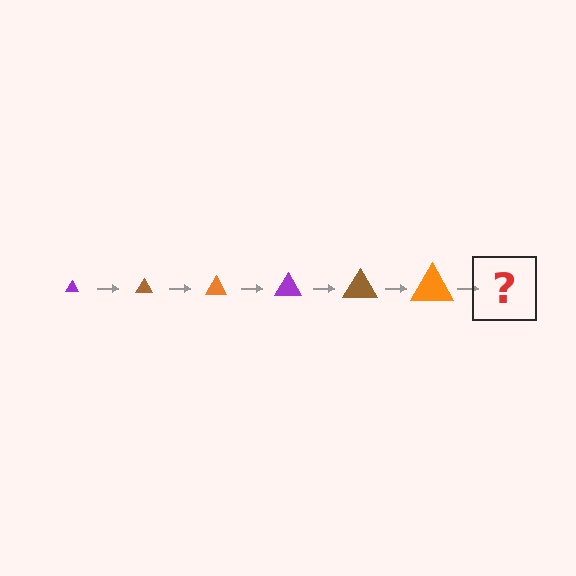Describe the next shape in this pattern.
It should be a purple triangle, larger than the previous one.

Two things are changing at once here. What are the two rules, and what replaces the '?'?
The two rules are that the triangle grows larger each step and the color cycles through purple, brown, and orange. The '?' should be a purple triangle, larger than the previous one.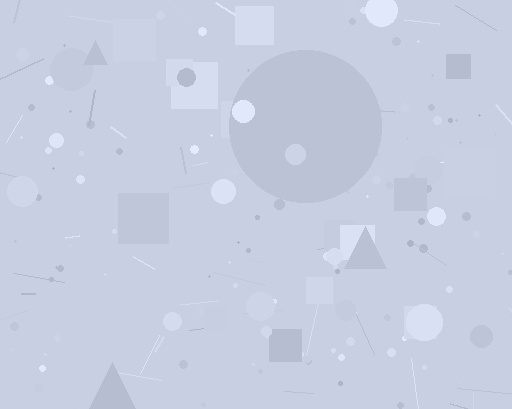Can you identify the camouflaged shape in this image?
The camouflaged shape is a circle.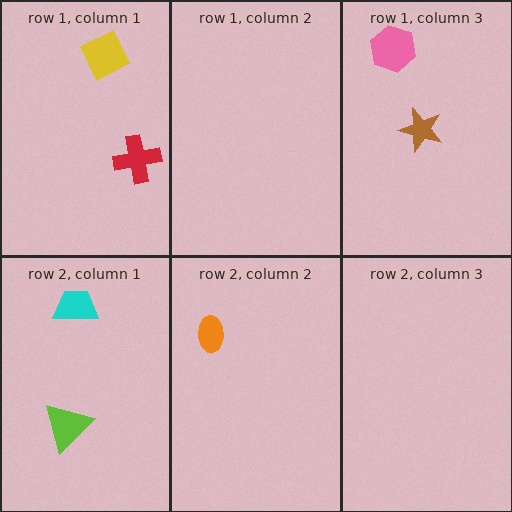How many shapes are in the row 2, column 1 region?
2.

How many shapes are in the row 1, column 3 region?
2.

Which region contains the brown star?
The row 1, column 3 region.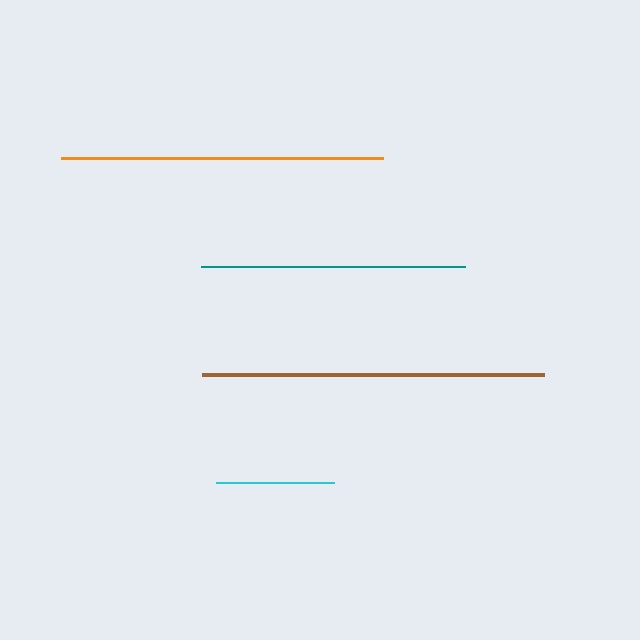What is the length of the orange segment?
The orange segment is approximately 323 pixels long.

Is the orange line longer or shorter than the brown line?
The brown line is longer than the orange line.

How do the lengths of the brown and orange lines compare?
The brown and orange lines are approximately the same length.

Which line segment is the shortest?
The cyan line is the shortest at approximately 118 pixels.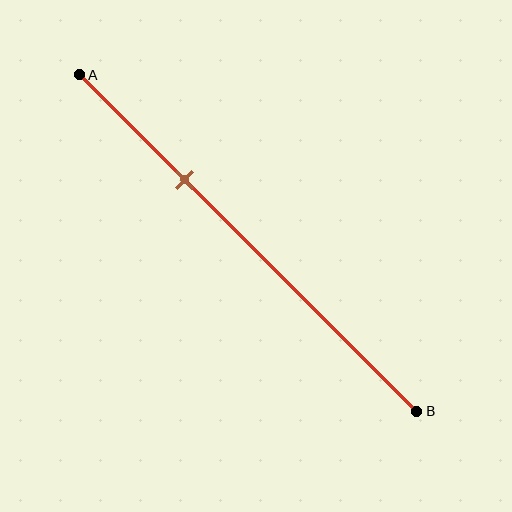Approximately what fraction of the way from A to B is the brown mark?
The brown mark is approximately 30% of the way from A to B.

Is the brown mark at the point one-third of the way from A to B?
Yes, the mark is approximately at the one-third point.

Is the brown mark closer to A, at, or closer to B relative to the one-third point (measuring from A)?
The brown mark is approximately at the one-third point of segment AB.